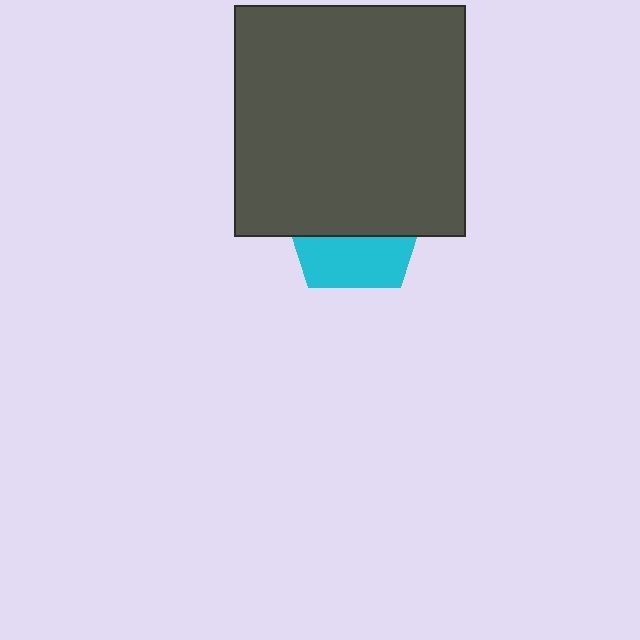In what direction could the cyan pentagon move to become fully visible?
The cyan pentagon could move down. That would shift it out from behind the dark gray square entirely.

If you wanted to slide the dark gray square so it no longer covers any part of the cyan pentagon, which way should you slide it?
Slide it up — that is the most direct way to separate the two shapes.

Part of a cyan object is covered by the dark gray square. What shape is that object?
It is a pentagon.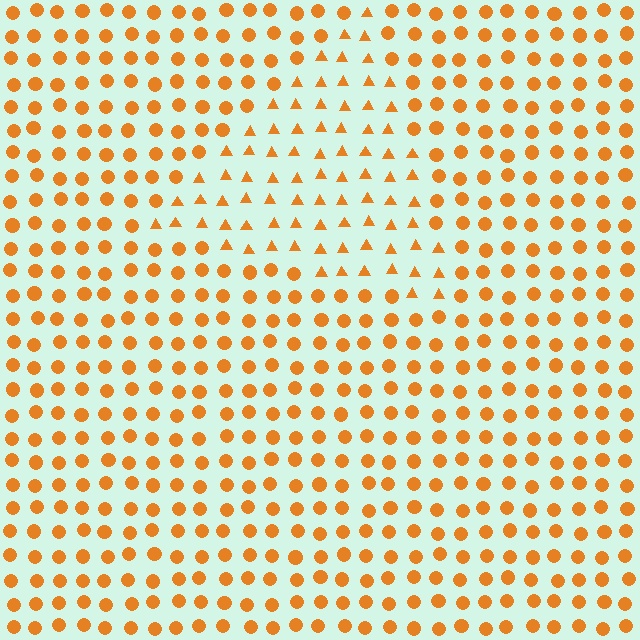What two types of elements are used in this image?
The image uses triangles inside the triangle region and circles outside it.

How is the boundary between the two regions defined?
The boundary is defined by a change in element shape: triangles inside vs. circles outside. All elements share the same color and spacing.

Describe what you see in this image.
The image is filled with small orange elements arranged in a uniform grid. A triangle-shaped region contains triangles, while the surrounding area contains circles. The boundary is defined purely by the change in element shape.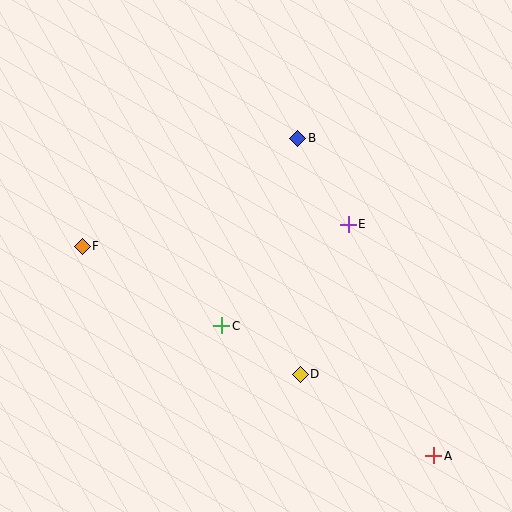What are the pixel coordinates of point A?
Point A is at (434, 456).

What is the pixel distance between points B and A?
The distance between B and A is 345 pixels.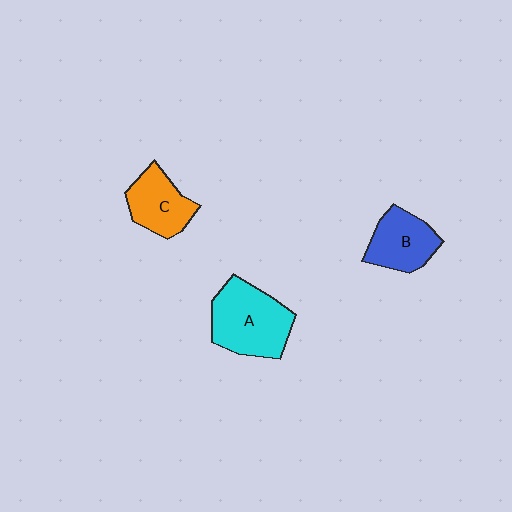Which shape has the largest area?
Shape A (cyan).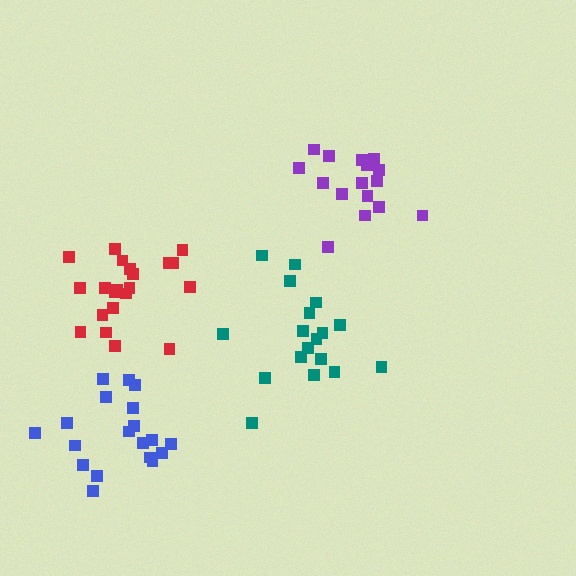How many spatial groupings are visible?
There are 4 spatial groupings.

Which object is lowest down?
The blue cluster is bottommost.